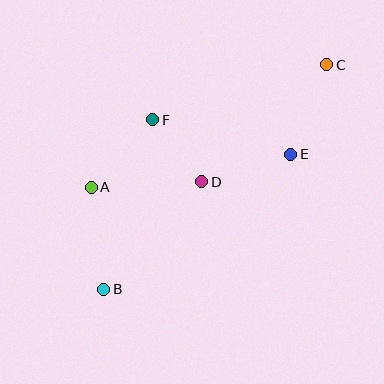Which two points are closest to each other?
Points D and F are closest to each other.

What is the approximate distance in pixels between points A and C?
The distance between A and C is approximately 265 pixels.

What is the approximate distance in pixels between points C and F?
The distance between C and F is approximately 182 pixels.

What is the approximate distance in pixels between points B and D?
The distance between B and D is approximately 146 pixels.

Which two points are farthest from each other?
Points B and C are farthest from each other.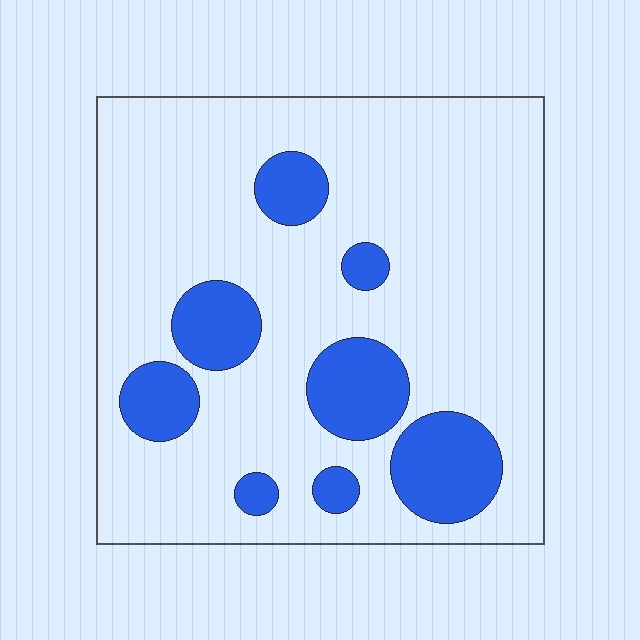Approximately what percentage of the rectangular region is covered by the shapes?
Approximately 20%.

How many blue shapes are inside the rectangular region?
8.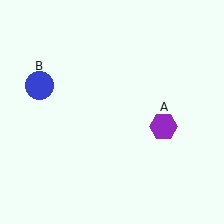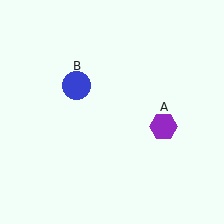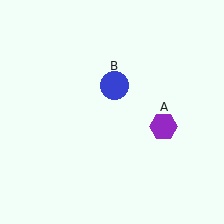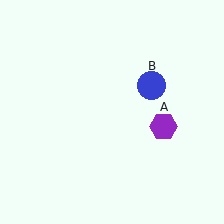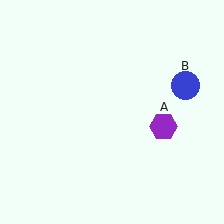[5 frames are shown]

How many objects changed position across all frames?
1 object changed position: blue circle (object B).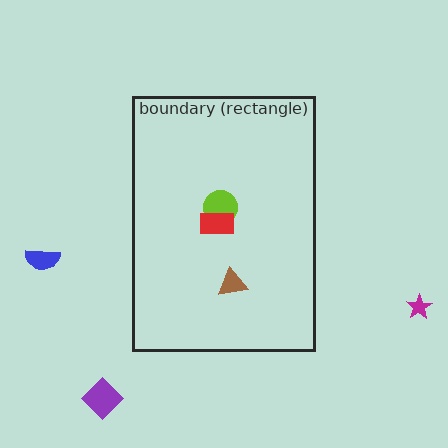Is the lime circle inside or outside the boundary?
Inside.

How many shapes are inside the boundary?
3 inside, 3 outside.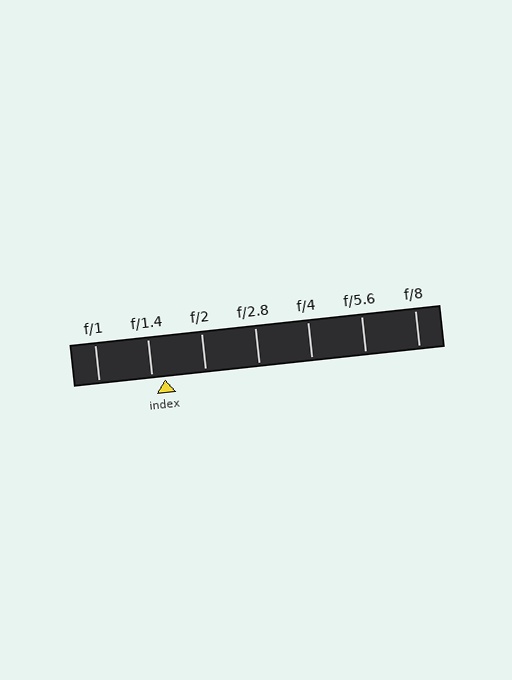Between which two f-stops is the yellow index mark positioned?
The index mark is between f/1.4 and f/2.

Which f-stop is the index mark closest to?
The index mark is closest to f/1.4.